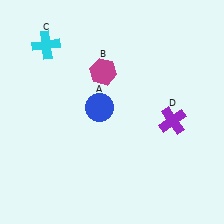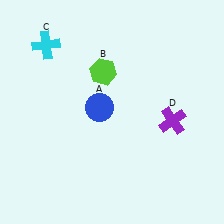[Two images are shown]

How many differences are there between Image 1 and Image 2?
There is 1 difference between the two images.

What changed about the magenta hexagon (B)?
In Image 1, B is magenta. In Image 2, it changed to lime.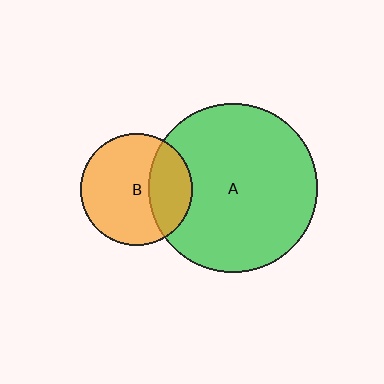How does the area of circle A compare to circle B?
Approximately 2.3 times.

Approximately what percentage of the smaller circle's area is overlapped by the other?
Approximately 30%.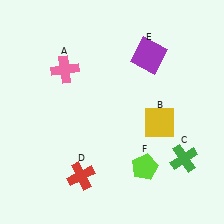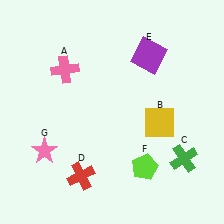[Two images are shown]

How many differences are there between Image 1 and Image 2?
There is 1 difference between the two images.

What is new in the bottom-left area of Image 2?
A pink star (G) was added in the bottom-left area of Image 2.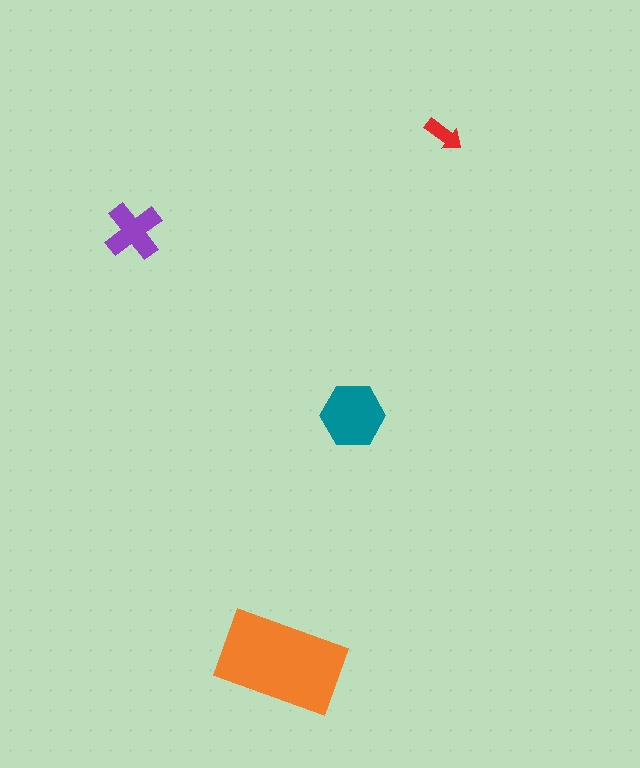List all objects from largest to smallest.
The orange rectangle, the teal hexagon, the purple cross, the red arrow.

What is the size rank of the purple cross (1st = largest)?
3rd.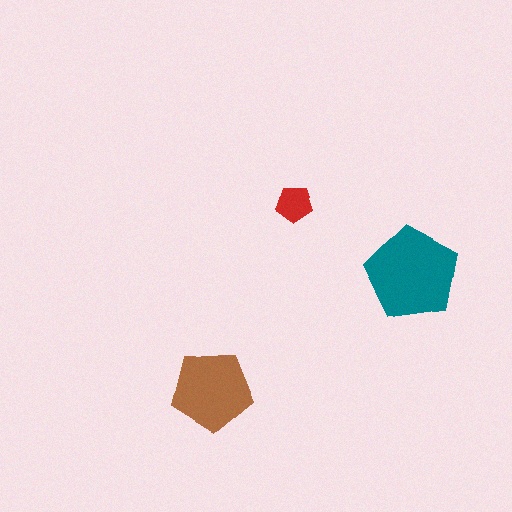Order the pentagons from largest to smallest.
the teal one, the brown one, the red one.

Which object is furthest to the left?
The brown pentagon is leftmost.